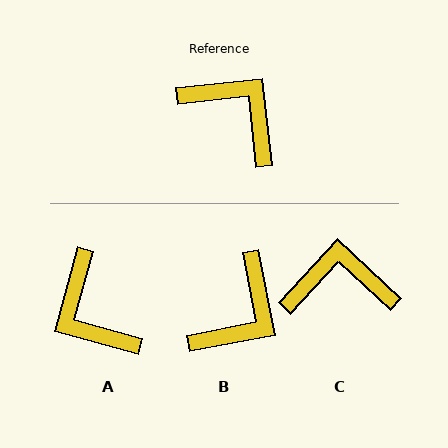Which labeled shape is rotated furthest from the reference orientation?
A, about 159 degrees away.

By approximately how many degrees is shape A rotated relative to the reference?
Approximately 159 degrees counter-clockwise.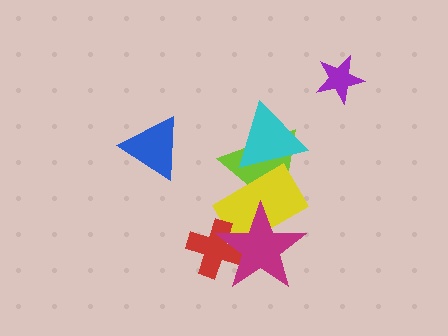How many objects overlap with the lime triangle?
3 objects overlap with the lime triangle.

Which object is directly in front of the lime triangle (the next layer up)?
The yellow rectangle is directly in front of the lime triangle.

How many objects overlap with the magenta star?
3 objects overlap with the magenta star.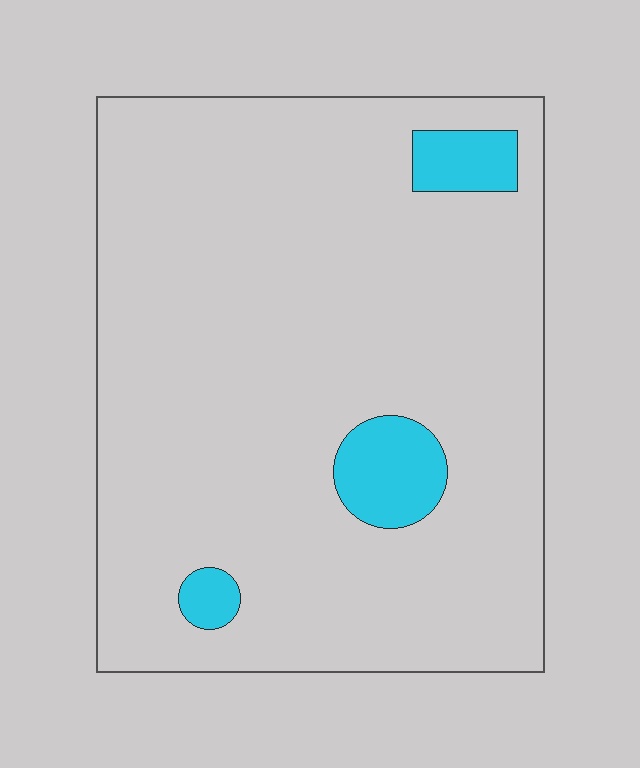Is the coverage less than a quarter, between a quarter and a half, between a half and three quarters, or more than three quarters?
Less than a quarter.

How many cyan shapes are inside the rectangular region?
3.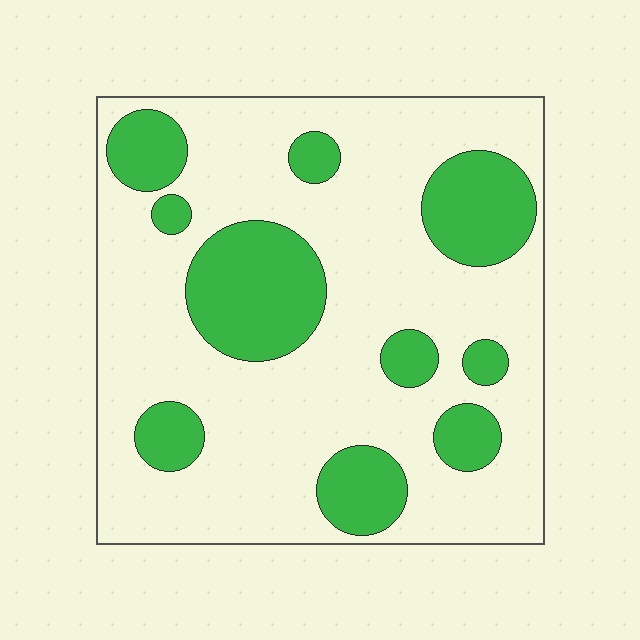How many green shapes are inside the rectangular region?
10.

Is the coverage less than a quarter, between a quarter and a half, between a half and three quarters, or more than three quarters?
Between a quarter and a half.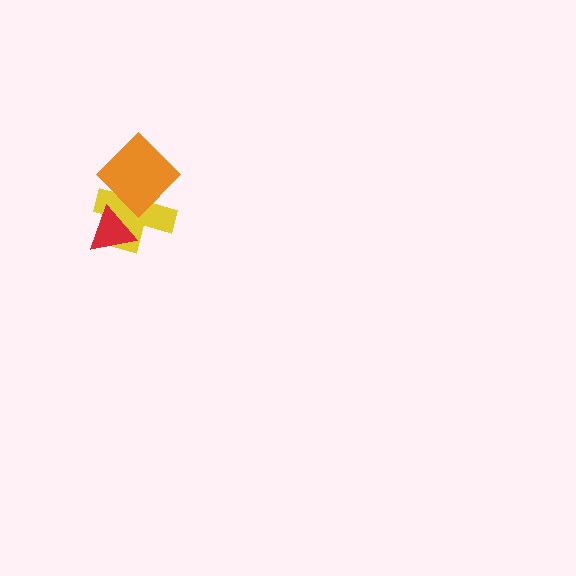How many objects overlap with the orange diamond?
1 object overlaps with the orange diamond.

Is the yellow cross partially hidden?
Yes, it is partially covered by another shape.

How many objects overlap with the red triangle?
1 object overlaps with the red triangle.